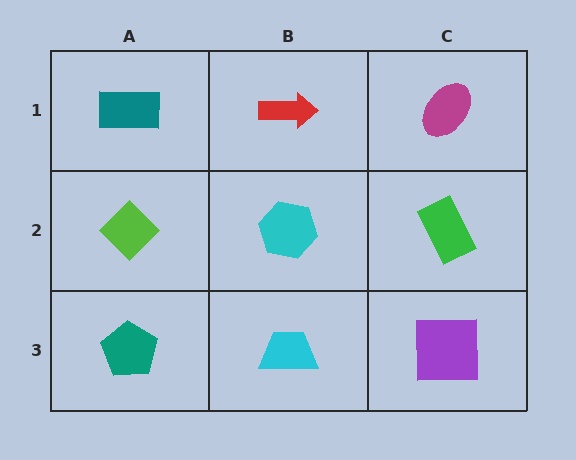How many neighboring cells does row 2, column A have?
3.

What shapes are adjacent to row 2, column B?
A red arrow (row 1, column B), a cyan trapezoid (row 3, column B), a lime diamond (row 2, column A), a green rectangle (row 2, column C).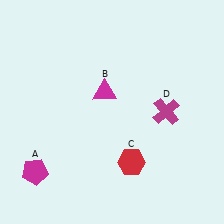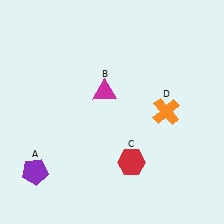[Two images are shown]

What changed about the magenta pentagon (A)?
In Image 1, A is magenta. In Image 2, it changed to purple.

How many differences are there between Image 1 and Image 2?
There are 2 differences between the two images.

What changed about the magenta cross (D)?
In Image 1, D is magenta. In Image 2, it changed to orange.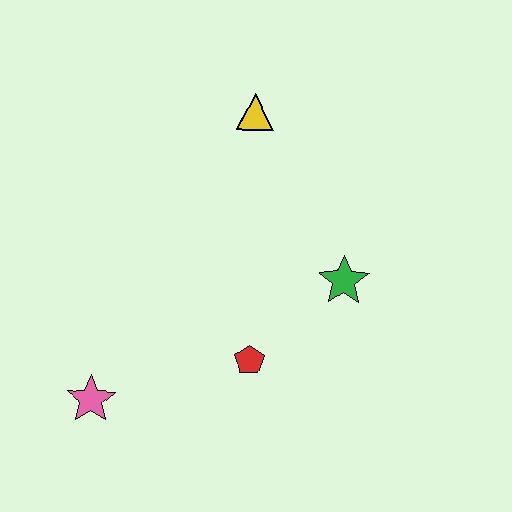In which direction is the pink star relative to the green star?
The pink star is to the left of the green star.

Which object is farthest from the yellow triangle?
The pink star is farthest from the yellow triangle.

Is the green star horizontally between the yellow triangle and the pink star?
No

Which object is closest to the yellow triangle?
The green star is closest to the yellow triangle.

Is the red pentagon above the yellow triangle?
No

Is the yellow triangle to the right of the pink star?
Yes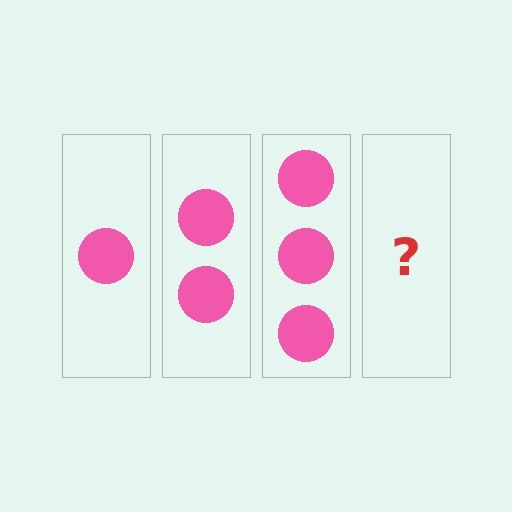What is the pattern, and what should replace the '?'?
The pattern is that each step adds one more circle. The '?' should be 4 circles.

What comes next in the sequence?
The next element should be 4 circles.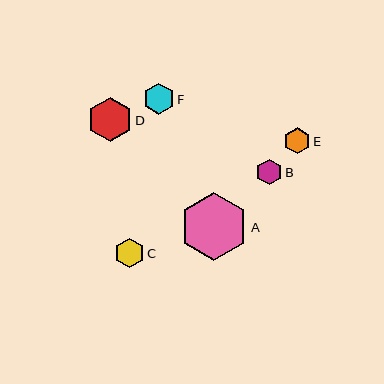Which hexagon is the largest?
Hexagon A is the largest with a size of approximately 68 pixels.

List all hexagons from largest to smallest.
From largest to smallest: A, D, F, C, E, B.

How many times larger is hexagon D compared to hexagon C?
Hexagon D is approximately 1.5 times the size of hexagon C.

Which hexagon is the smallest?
Hexagon B is the smallest with a size of approximately 26 pixels.